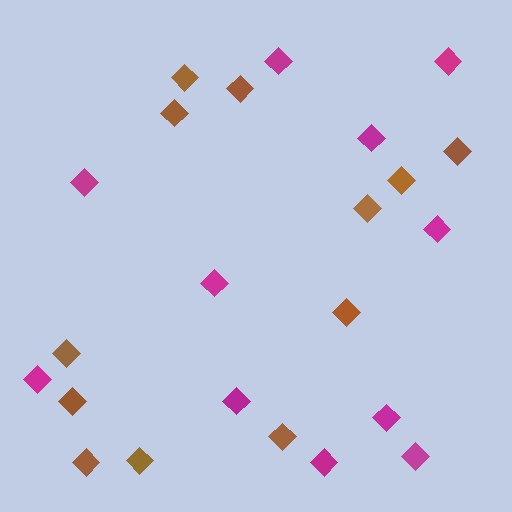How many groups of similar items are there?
There are 2 groups: one group of magenta diamonds (11) and one group of brown diamonds (12).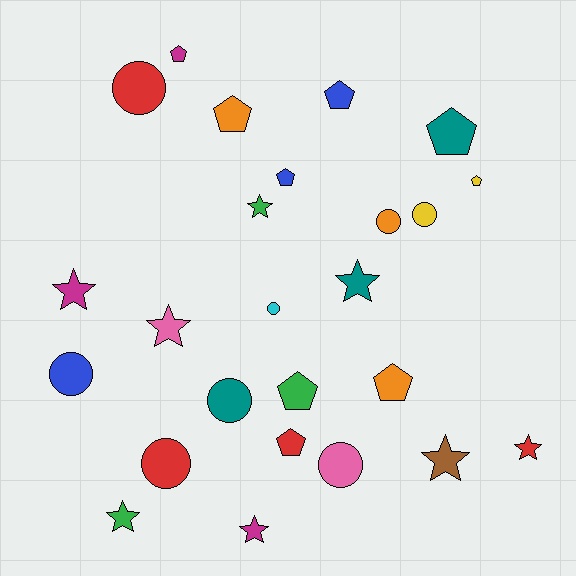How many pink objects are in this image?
There are 2 pink objects.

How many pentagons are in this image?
There are 9 pentagons.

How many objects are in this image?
There are 25 objects.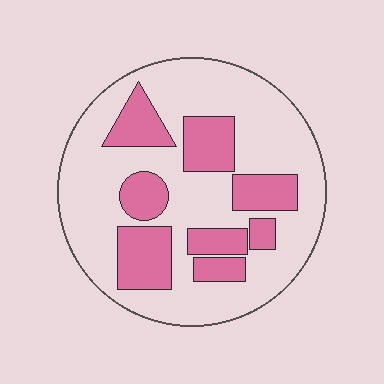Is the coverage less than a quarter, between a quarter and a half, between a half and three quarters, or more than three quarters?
Between a quarter and a half.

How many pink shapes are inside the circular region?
8.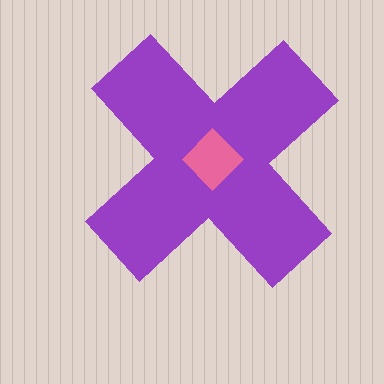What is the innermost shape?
The pink diamond.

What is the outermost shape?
The purple cross.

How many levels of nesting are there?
2.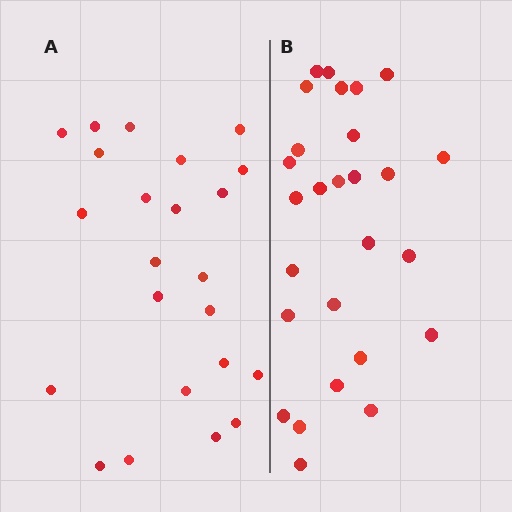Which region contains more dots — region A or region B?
Region B (the right region) has more dots.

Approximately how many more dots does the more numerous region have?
Region B has about 4 more dots than region A.